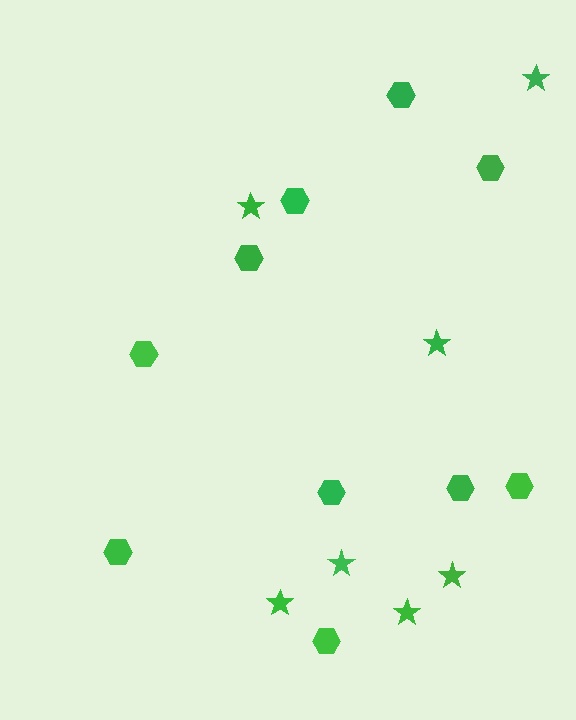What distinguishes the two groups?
There are 2 groups: one group of stars (7) and one group of hexagons (10).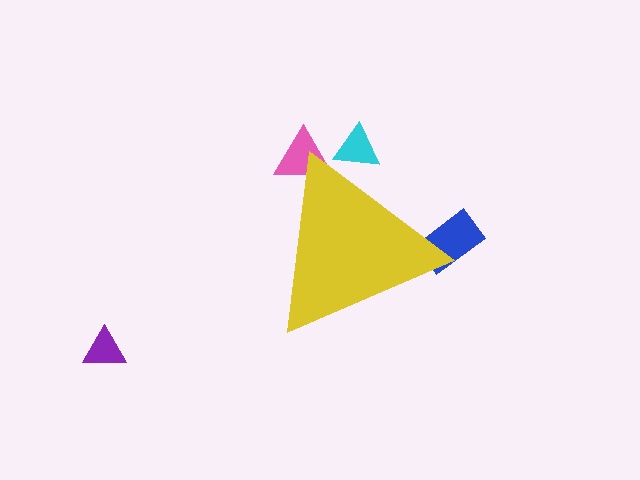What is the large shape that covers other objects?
A yellow triangle.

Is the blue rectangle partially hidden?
Yes, the blue rectangle is partially hidden behind the yellow triangle.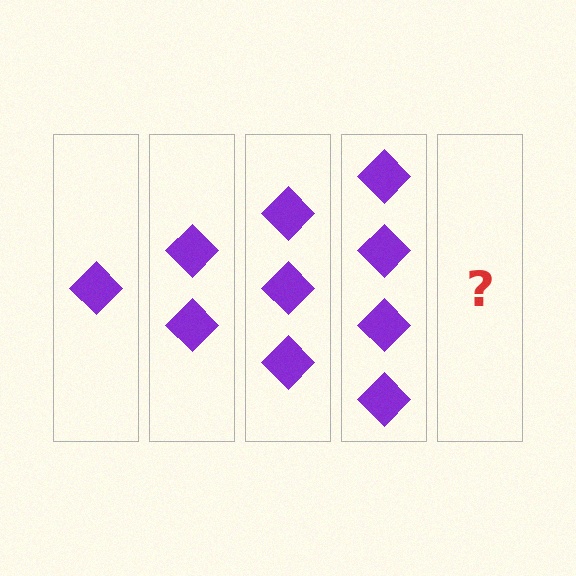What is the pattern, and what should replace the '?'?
The pattern is that each step adds one more diamond. The '?' should be 5 diamonds.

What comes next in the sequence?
The next element should be 5 diamonds.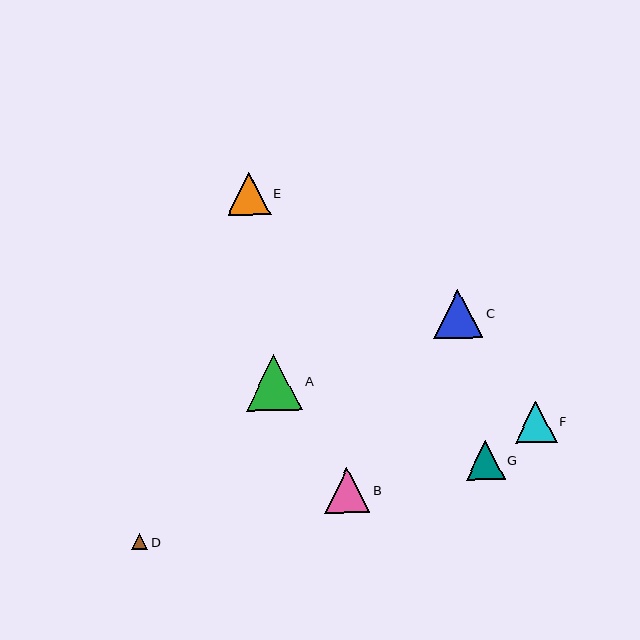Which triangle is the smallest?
Triangle D is the smallest with a size of approximately 16 pixels.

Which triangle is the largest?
Triangle A is the largest with a size of approximately 56 pixels.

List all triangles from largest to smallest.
From largest to smallest: A, C, B, E, F, G, D.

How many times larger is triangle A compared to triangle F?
Triangle A is approximately 1.4 times the size of triangle F.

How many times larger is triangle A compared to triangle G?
Triangle A is approximately 1.5 times the size of triangle G.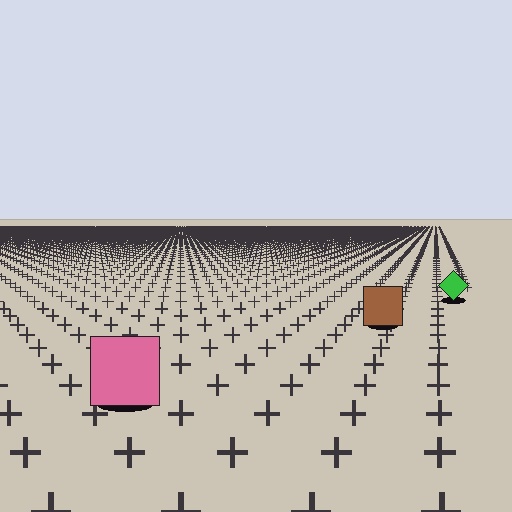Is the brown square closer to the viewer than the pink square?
No. The pink square is closer — you can tell from the texture gradient: the ground texture is coarser near it.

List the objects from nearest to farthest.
From nearest to farthest: the pink square, the brown square, the green diamond.